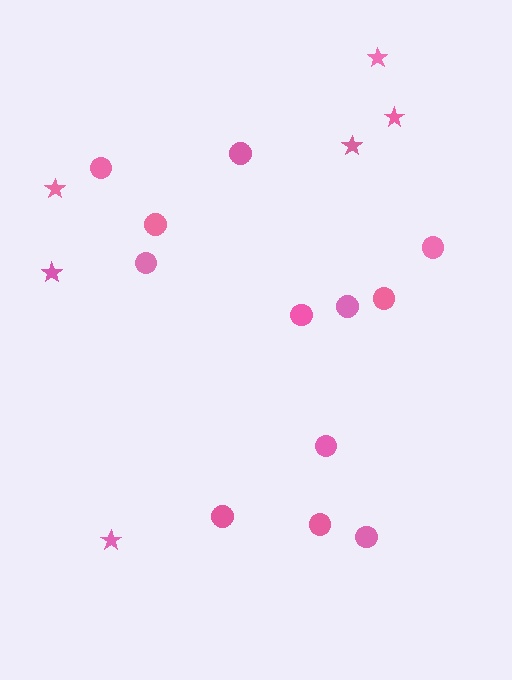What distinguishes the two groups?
There are 2 groups: one group of stars (6) and one group of circles (12).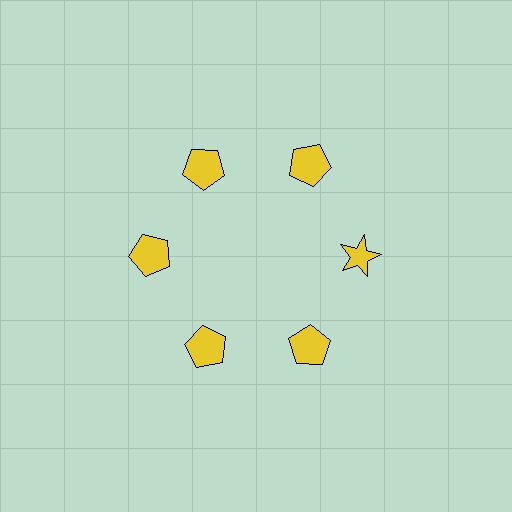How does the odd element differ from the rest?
It has a different shape: star instead of pentagon.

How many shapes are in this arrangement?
There are 6 shapes arranged in a ring pattern.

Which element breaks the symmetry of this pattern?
The yellow star at roughly the 3 o'clock position breaks the symmetry. All other shapes are yellow pentagons.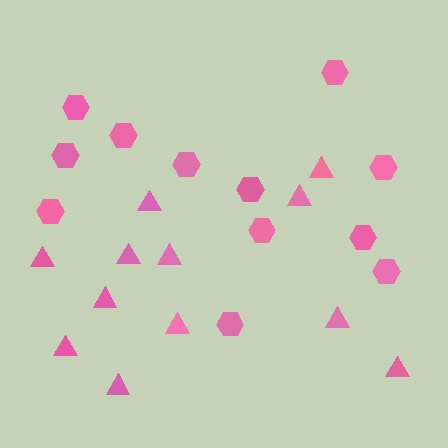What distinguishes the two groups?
There are 2 groups: one group of triangles (12) and one group of hexagons (12).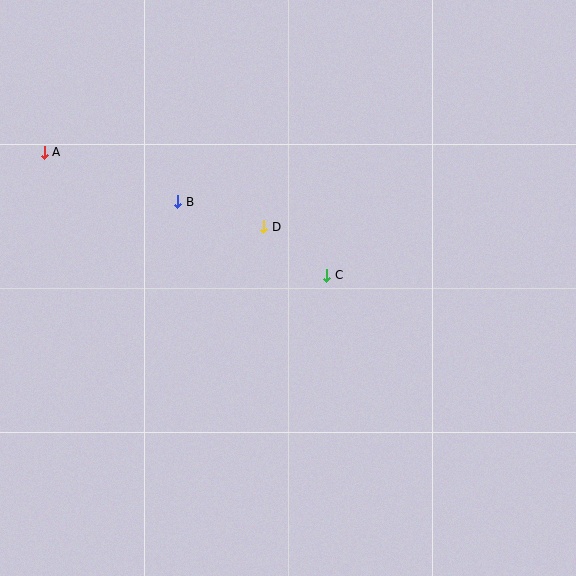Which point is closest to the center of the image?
Point C at (327, 275) is closest to the center.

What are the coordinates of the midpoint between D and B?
The midpoint between D and B is at (221, 214).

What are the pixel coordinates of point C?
Point C is at (327, 275).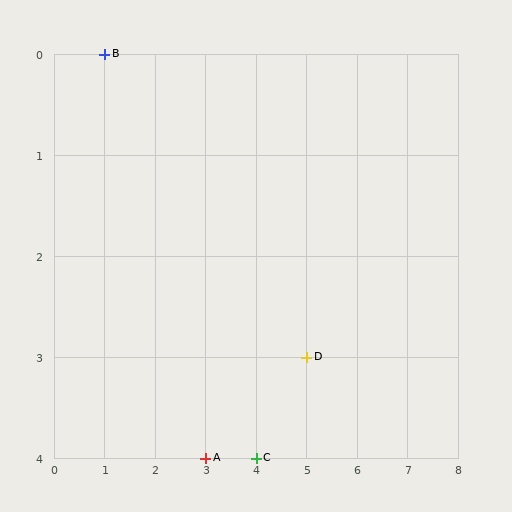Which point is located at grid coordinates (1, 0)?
Point B is at (1, 0).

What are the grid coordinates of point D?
Point D is at grid coordinates (5, 3).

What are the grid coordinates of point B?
Point B is at grid coordinates (1, 0).